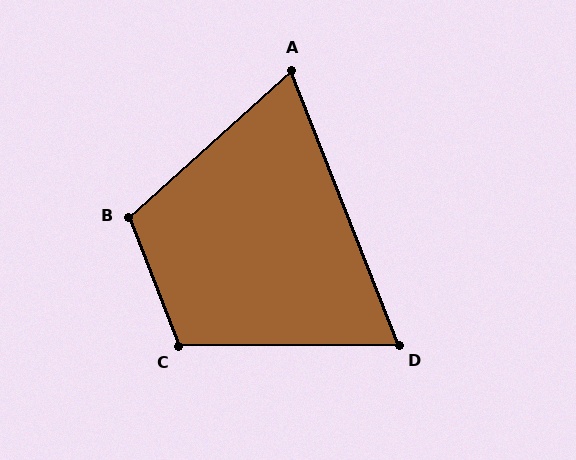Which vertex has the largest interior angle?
B, at approximately 111 degrees.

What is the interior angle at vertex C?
Approximately 111 degrees (obtuse).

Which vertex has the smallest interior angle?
D, at approximately 69 degrees.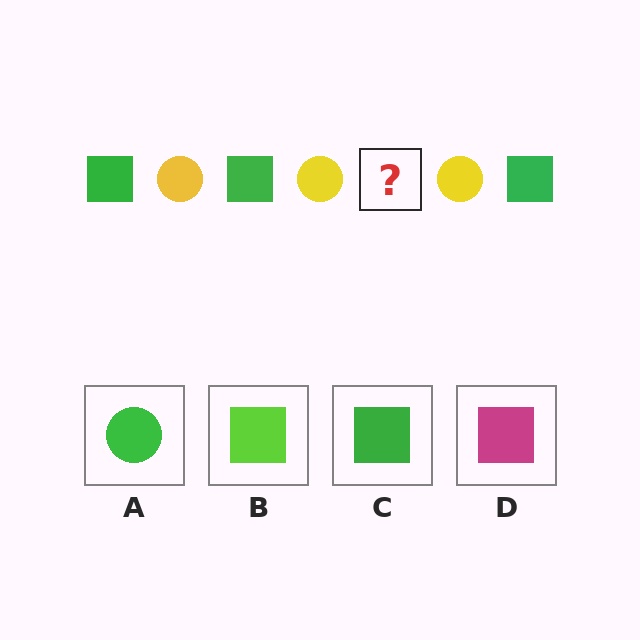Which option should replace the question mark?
Option C.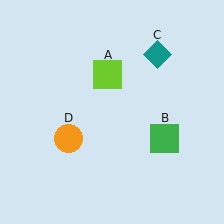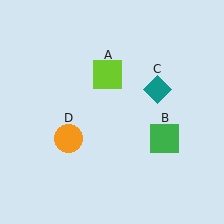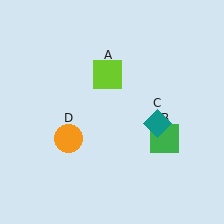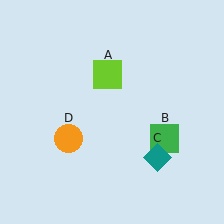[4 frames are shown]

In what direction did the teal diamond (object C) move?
The teal diamond (object C) moved down.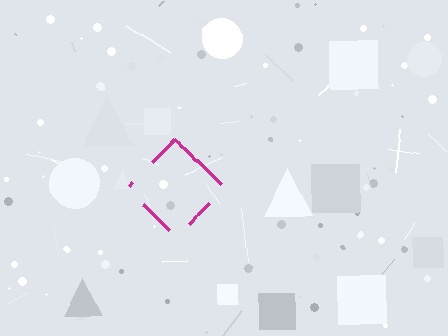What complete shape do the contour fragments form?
The contour fragments form a diamond.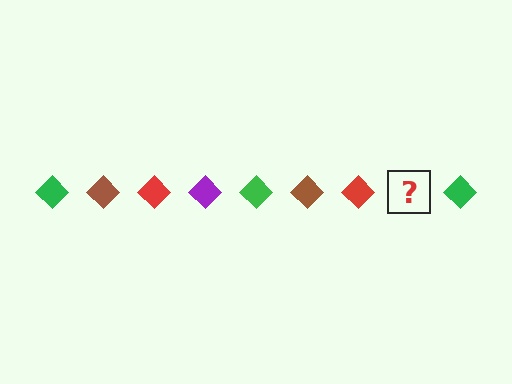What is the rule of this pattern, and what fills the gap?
The rule is that the pattern cycles through green, brown, red, purple diamonds. The gap should be filled with a purple diamond.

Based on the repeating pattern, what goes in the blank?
The blank should be a purple diamond.